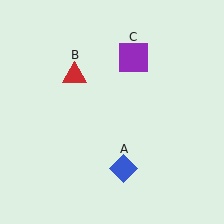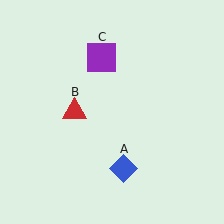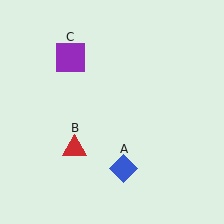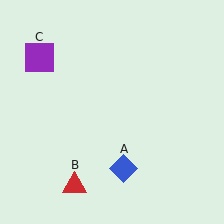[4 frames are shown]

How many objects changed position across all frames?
2 objects changed position: red triangle (object B), purple square (object C).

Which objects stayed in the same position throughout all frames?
Blue diamond (object A) remained stationary.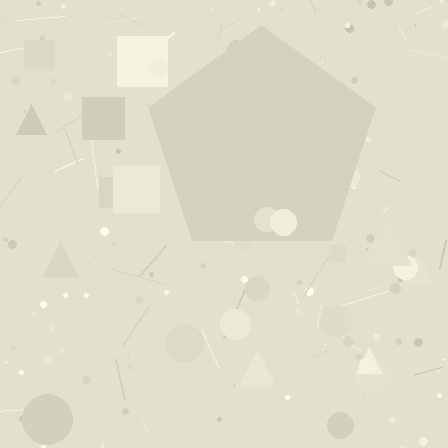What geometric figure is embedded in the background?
A pentagon is embedded in the background.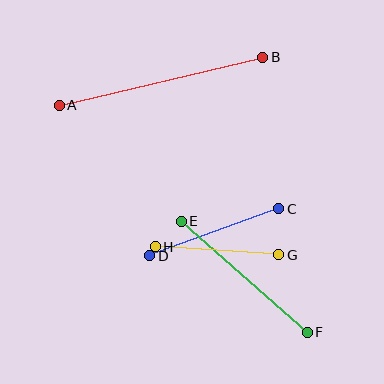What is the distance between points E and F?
The distance is approximately 168 pixels.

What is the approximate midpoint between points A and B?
The midpoint is at approximately (161, 81) pixels.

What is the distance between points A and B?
The distance is approximately 209 pixels.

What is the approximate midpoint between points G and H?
The midpoint is at approximately (217, 251) pixels.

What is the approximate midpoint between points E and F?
The midpoint is at approximately (244, 277) pixels.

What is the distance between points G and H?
The distance is approximately 124 pixels.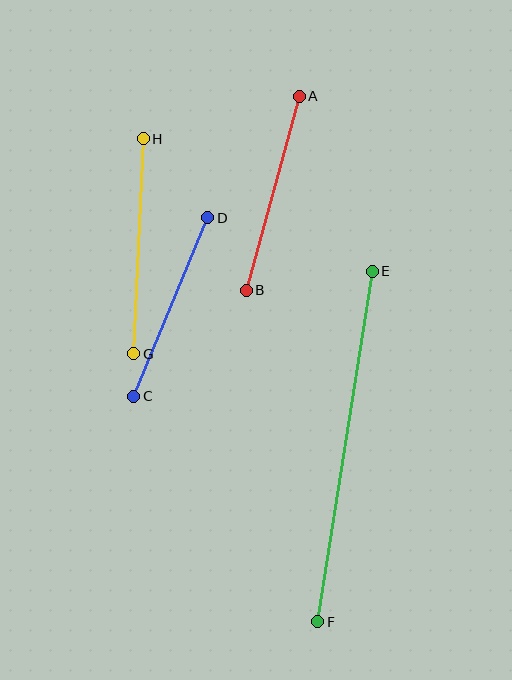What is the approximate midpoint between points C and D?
The midpoint is at approximately (171, 307) pixels.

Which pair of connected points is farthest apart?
Points E and F are farthest apart.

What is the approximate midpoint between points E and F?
The midpoint is at approximately (345, 447) pixels.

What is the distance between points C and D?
The distance is approximately 193 pixels.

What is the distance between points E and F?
The distance is approximately 355 pixels.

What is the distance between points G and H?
The distance is approximately 215 pixels.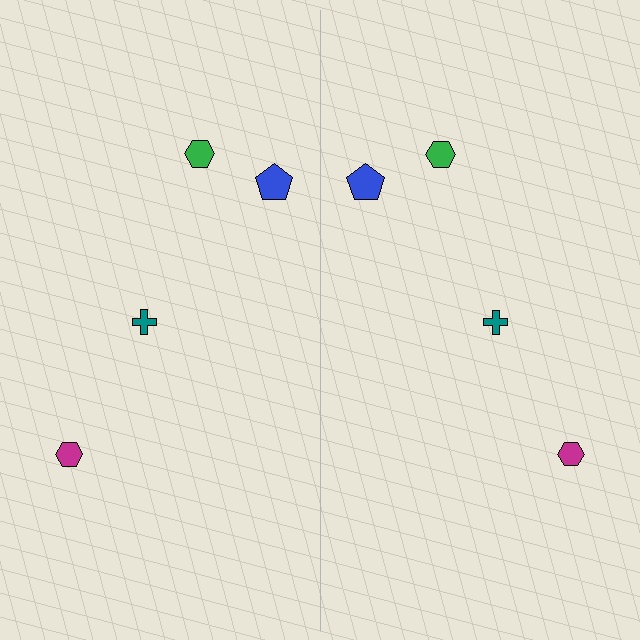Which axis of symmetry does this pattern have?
The pattern has a vertical axis of symmetry running through the center of the image.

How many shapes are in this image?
There are 8 shapes in this image.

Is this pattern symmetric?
Yes, this pattern has bilateral (reflection) symmetry.